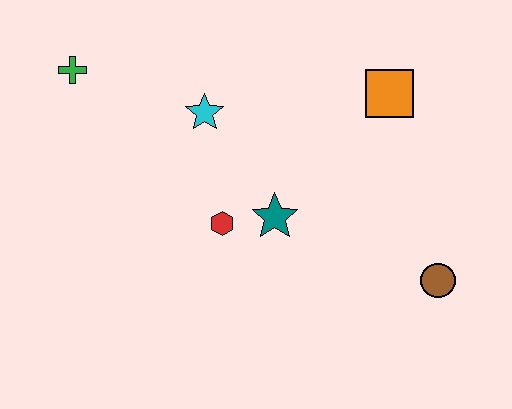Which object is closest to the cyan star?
The red hexagon is closest to the cyan star.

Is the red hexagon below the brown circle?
No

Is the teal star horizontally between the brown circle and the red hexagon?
Yes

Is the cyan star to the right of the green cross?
Yes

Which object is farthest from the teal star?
The green cross is farthest from the teal star.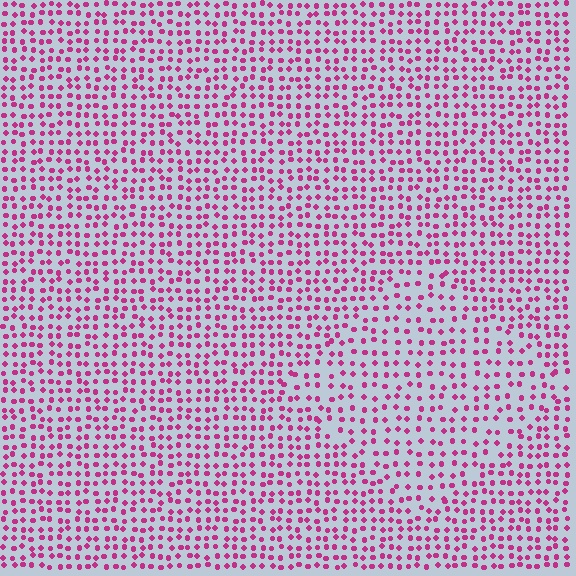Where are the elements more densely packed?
The elements are more densely packed outside the diamond boundary.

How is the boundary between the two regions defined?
The boundary is defined by a change in element density (approximately 1.5x ratio). All elements are the same color, size, and shape.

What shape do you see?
I see a diamond.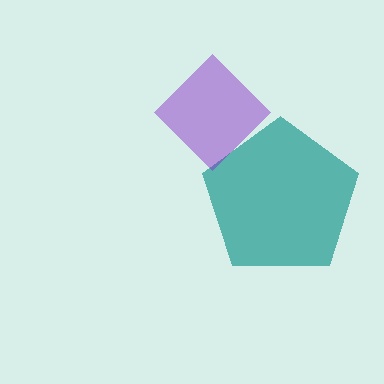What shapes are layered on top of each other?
The layered shapes are: a teal pentagon, a purple diamond.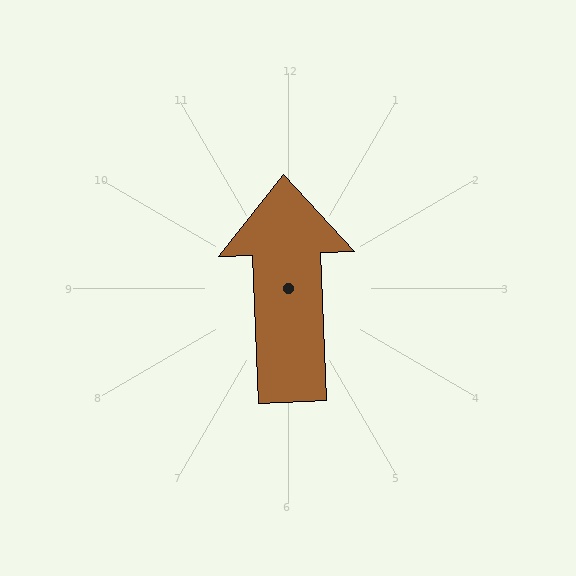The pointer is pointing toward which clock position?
Roughly 12 o'clock.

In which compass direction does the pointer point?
North.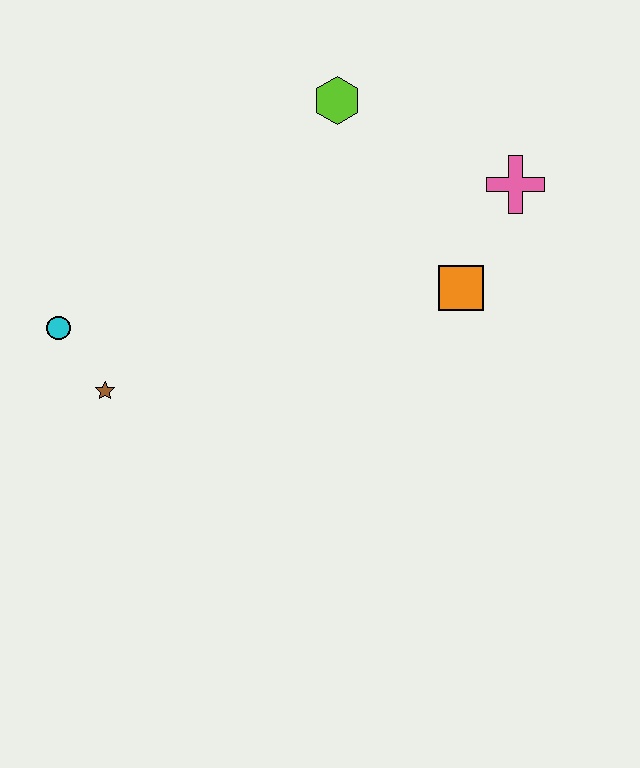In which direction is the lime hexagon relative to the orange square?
The lime hexagon is above the orange square.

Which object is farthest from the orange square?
The cyan circle is farthest from the orange square.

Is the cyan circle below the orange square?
Yes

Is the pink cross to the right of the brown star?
Yes